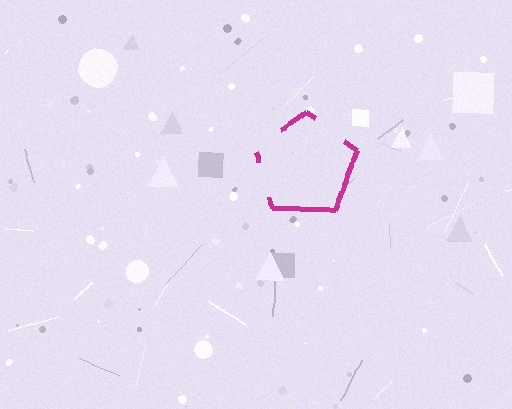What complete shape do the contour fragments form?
The contour fragments form a pentagon.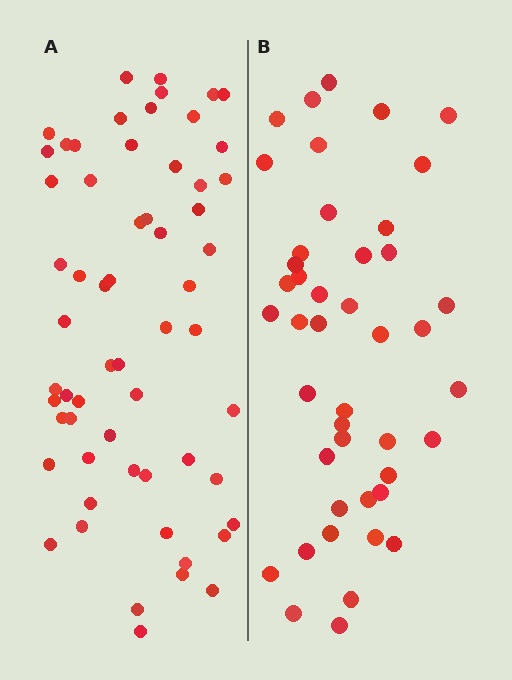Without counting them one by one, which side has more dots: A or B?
Region A (the left region) has more dots.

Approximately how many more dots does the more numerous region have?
Region A has approximately 15 more dots than region B.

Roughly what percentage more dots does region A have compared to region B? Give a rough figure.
About 35% more.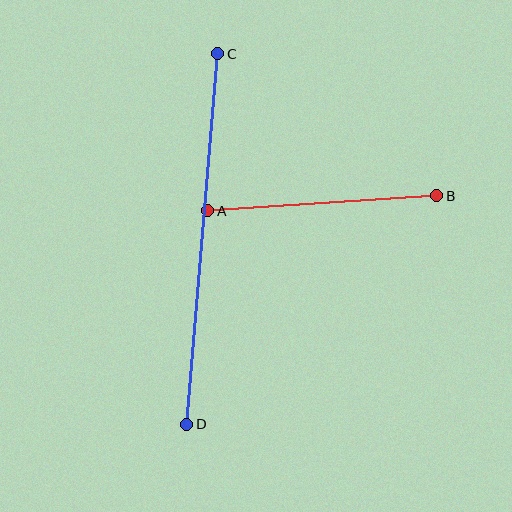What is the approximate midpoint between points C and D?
The midpoint is at approximately (202, 239) pixels.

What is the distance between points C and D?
The distance is approximately 372 pixels.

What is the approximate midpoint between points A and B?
The midpoint is at approximately (322, 203) pixels.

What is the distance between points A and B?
The distance is approximately 230 pixels.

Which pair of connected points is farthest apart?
Points C and D are farthest apart.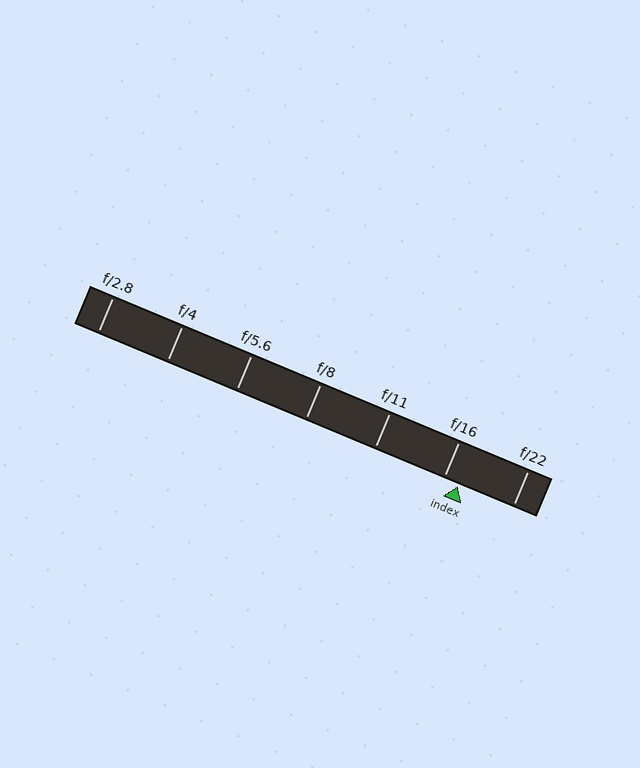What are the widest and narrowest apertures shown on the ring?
The widest aperture shown is f/2.8 and the narrowest is f/22.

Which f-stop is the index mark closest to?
The index mark is closest to f/16.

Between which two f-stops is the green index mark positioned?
The index mark is between f/16 and f/22.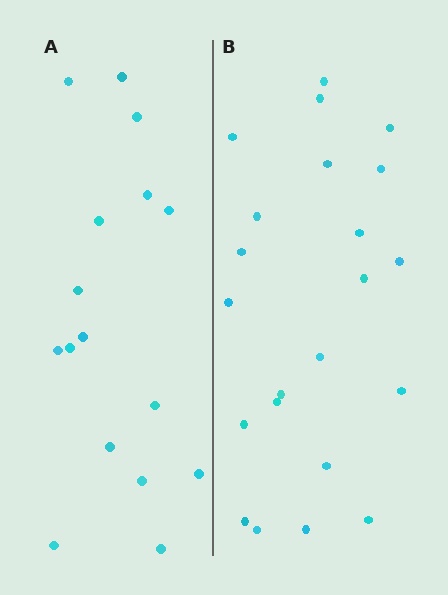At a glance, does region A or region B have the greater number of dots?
Region B (the right region) has more dots.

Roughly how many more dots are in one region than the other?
Region B has about 6 more dots than region A.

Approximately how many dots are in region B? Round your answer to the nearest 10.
About 20 dots. (The exact count is 22, which rounds to 20.)